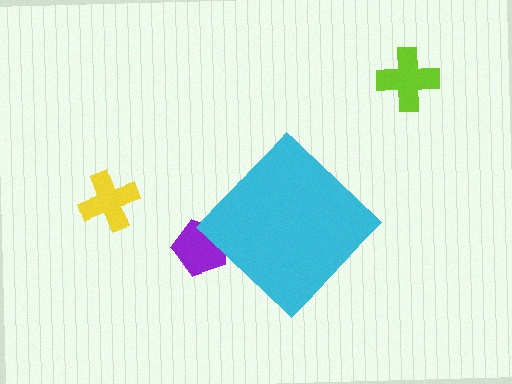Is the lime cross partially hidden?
No, the lime cross is fully visible.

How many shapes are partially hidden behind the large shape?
1 shape is partially hidden.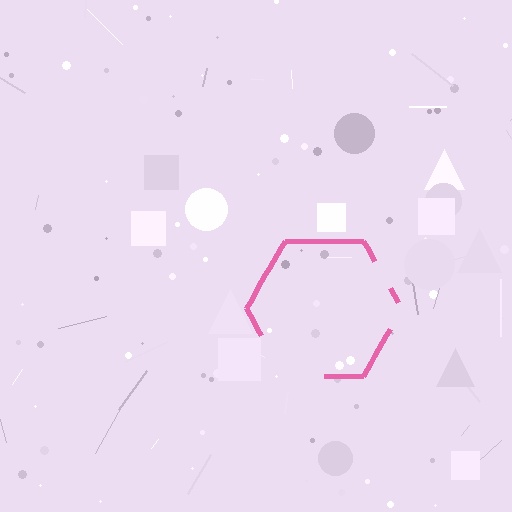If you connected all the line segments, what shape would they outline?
They would outline a hexagon.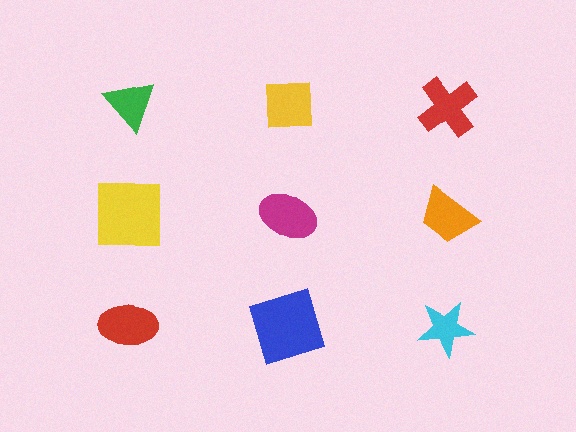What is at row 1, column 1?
A green triangle.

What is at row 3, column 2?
A blue square.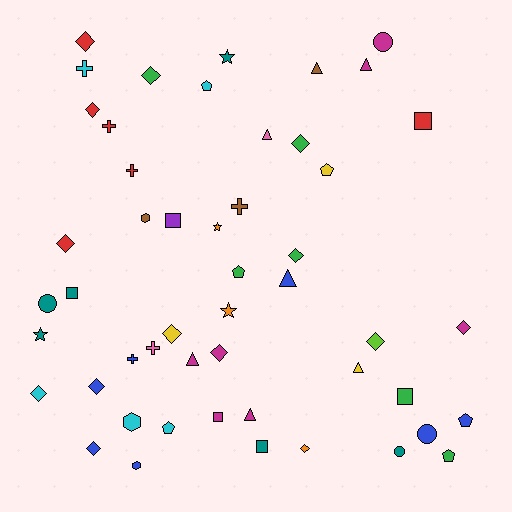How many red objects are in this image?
There are 6 red objects.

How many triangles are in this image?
There are 7 triangles.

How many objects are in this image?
There are 50 objects.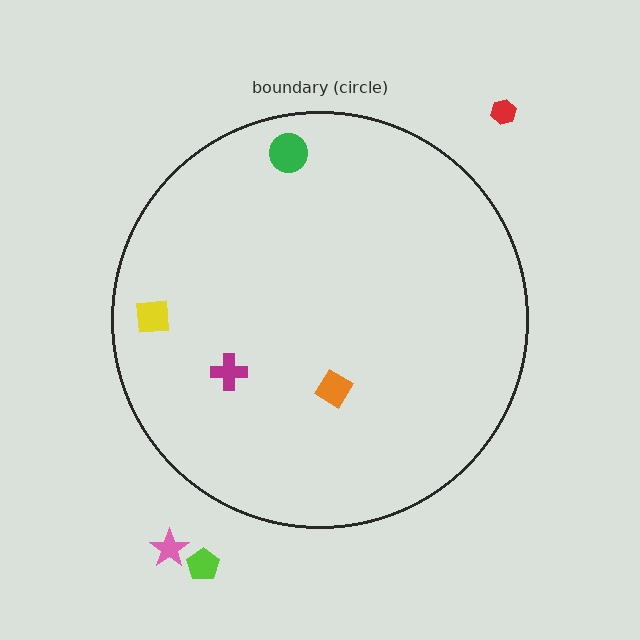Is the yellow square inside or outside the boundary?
Inside.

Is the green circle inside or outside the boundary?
Inside.